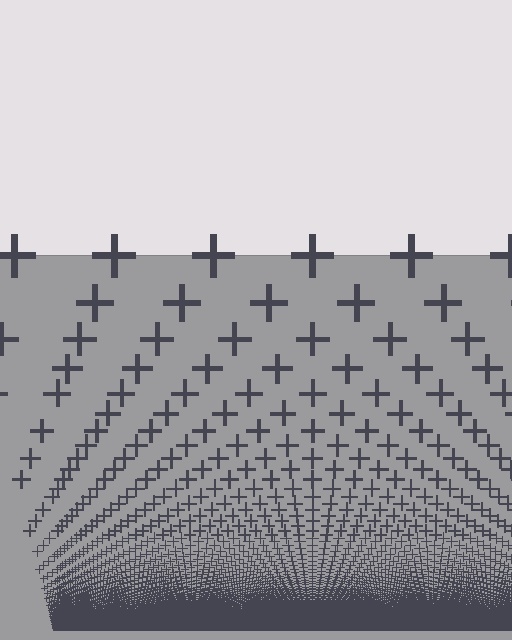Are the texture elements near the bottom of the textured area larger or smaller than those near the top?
Smaller. The gradient is inverted — elements near the bottom are smaller and denser.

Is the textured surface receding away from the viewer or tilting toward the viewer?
The surface appears to tilt toward the viewer. Texture elements get larger and sparser toward the top.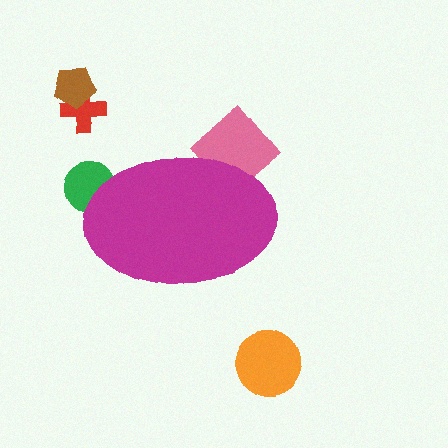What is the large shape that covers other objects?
A magenta ellipse.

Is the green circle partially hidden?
Yes, the green circle is partially hidden behind the magenta ellipse.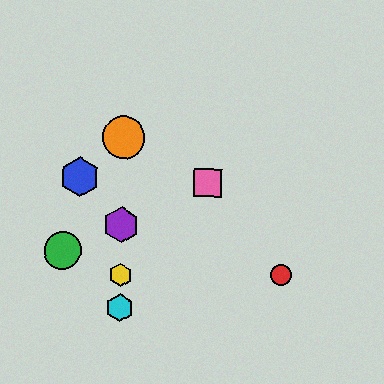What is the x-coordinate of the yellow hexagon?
The yellow hexagon is at x≈120.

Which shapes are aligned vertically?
The yellow hexagon, the purple hexagon, the orange circle, the cyan hexagon are aligned vertically.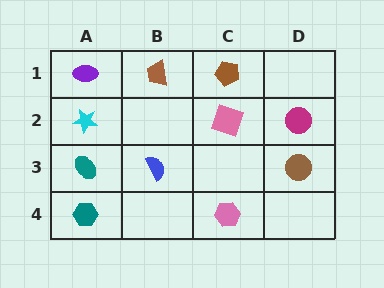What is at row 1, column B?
A brown trapezoid.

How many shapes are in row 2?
3 shapes.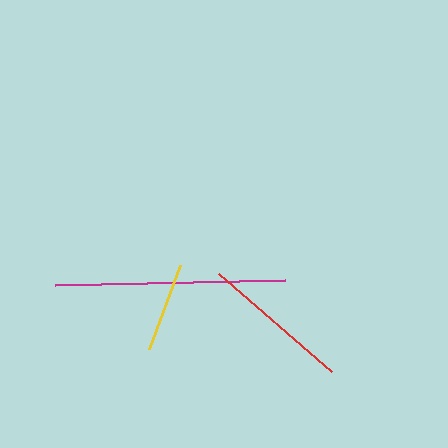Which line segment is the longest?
The magenta line is the longest at approximately 230 pixels.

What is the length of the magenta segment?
The magenta segment is approximately 230 pixels long.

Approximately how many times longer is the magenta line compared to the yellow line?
The magenta line is approximately 2.6 times the length of the yellow line.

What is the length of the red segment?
The red segment is approximately 150 pixels long.